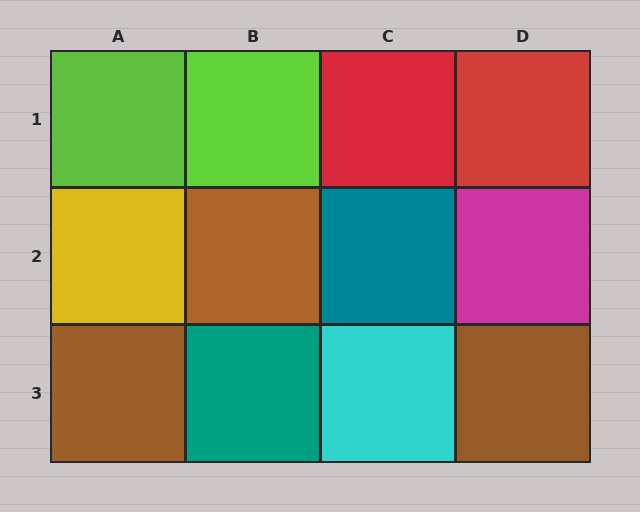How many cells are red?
2 cells are red.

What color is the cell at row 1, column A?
Lime.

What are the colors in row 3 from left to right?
Brown, teal, cyan, brown.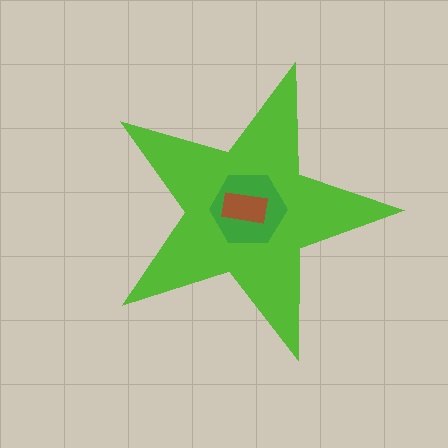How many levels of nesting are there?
3.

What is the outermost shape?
The lime star.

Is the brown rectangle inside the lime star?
Yes.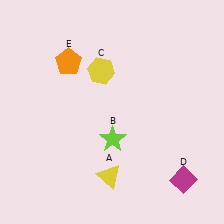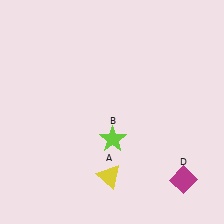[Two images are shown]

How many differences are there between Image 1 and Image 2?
There are 2 differences between the two images.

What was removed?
The yellow hexagon (C), the orange pentagon (E) were removed in Image 2.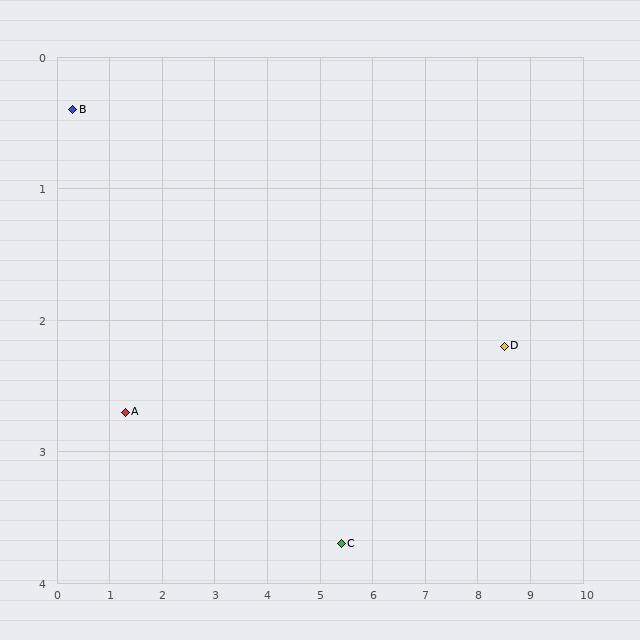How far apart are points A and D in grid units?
Points A and D are about 7.2 grid units apart.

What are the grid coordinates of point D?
Point D is at approximately (8.5, 2.2).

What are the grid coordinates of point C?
Point C is at approximately (5.4, 3.7).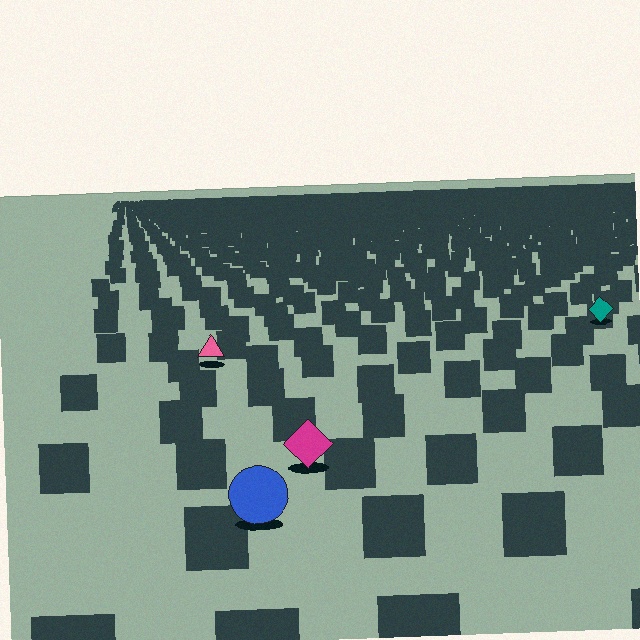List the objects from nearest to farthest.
From nearest to farthest: the blue circle, the magenta diamond, the pink triangle, the teal diamond.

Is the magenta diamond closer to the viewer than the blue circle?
No. The blue circle is closer — you can tell from the texture gradient: the ground texture is coarser near it.